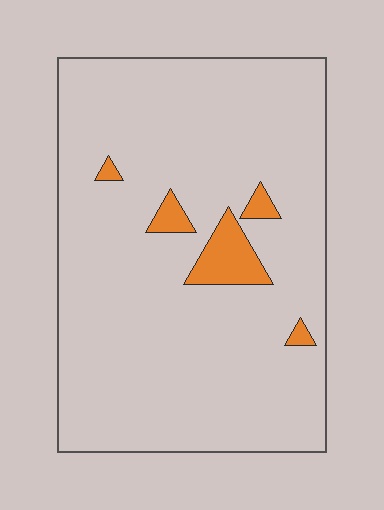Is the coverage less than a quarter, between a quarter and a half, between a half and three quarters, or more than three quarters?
Less than a quarter.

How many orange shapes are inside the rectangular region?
5.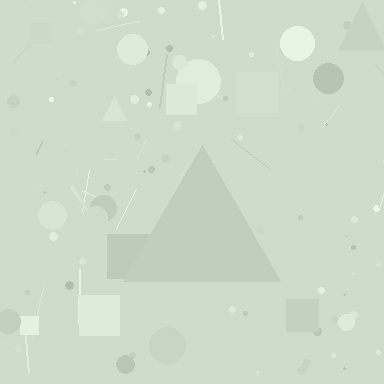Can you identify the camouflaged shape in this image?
The camouflaged shape is a triangle.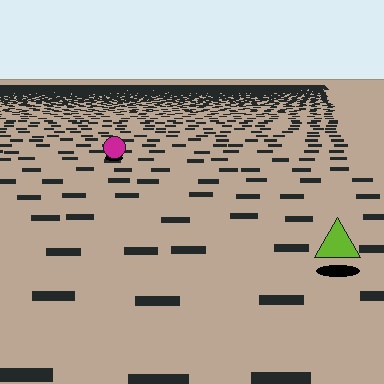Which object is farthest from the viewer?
The magenta circle is farthest from the viewer. It appears smaller and the ground texture around it is denser.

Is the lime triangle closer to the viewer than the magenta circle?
Yes. The lime triangle is closer — you can tell from the texture gradient: the ground texture is coarser near it.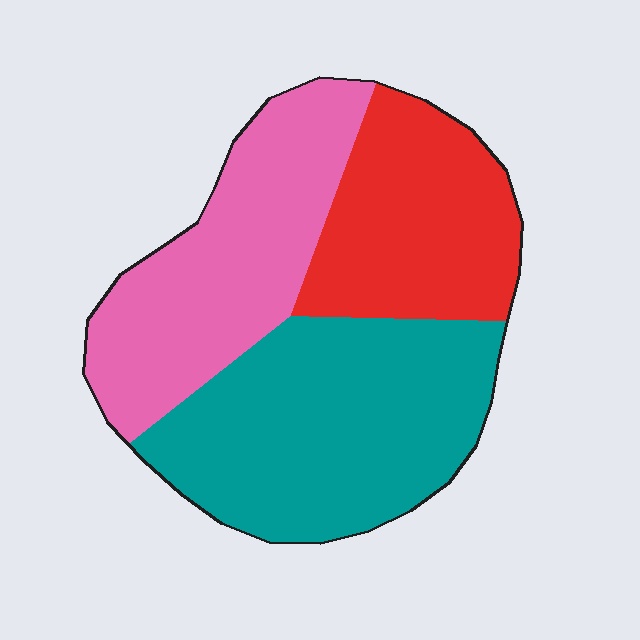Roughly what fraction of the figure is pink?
Pink takes up about one third (1/3) of the figure.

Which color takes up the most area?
Teal, at roughly 40%.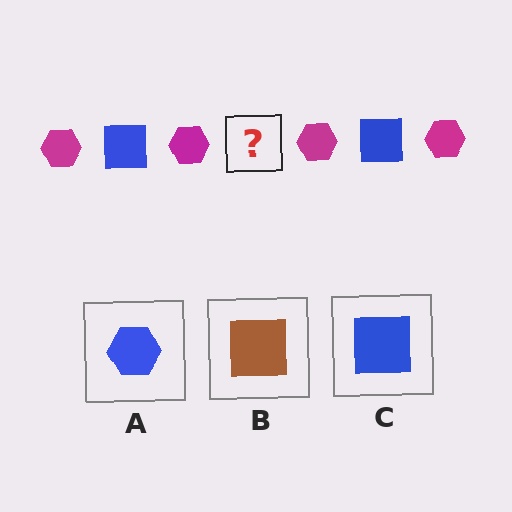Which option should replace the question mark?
Option C.